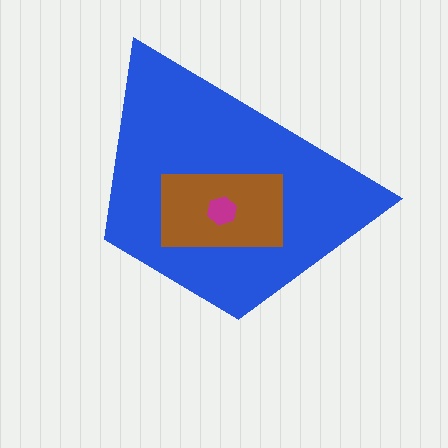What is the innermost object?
The magenta hexagon.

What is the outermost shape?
The blue trapezoid.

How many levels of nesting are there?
3.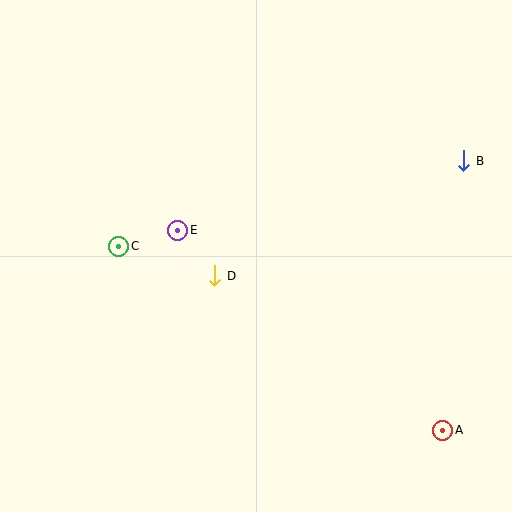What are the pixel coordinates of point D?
Point D is at (215, 276).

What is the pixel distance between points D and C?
The distance between D and C is 101 pixels.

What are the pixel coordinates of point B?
Point B is at (464, 161).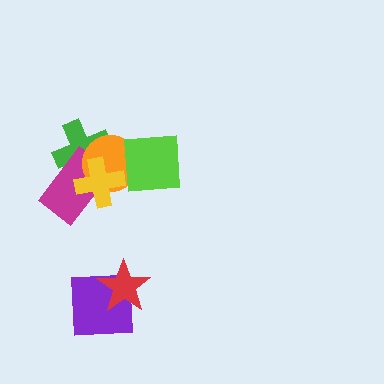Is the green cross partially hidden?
Yes, it is partially covered by another shape.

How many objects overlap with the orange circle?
4 objects overlap with the orange circle.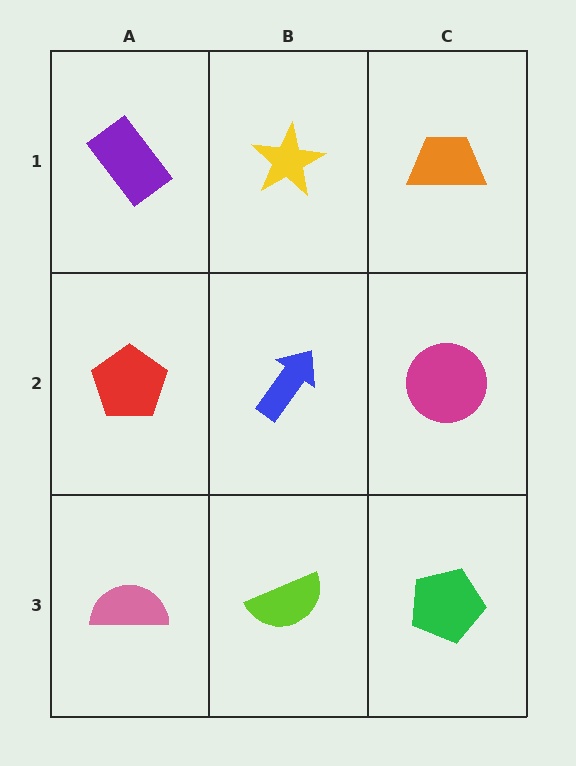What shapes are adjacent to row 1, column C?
A magenta circle (row 2, column C), a yellow star (row 1, column B).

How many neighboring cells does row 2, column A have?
3.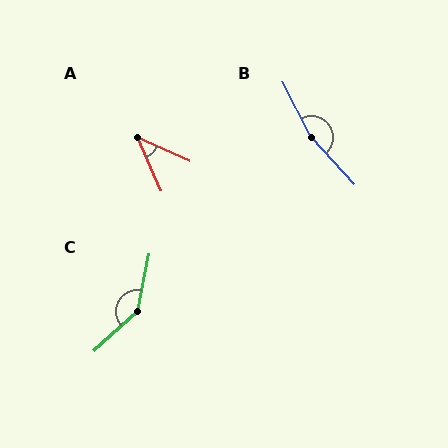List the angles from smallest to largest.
A (42°), C (143°), B (165°).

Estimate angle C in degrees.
Approximately 143 degrees.